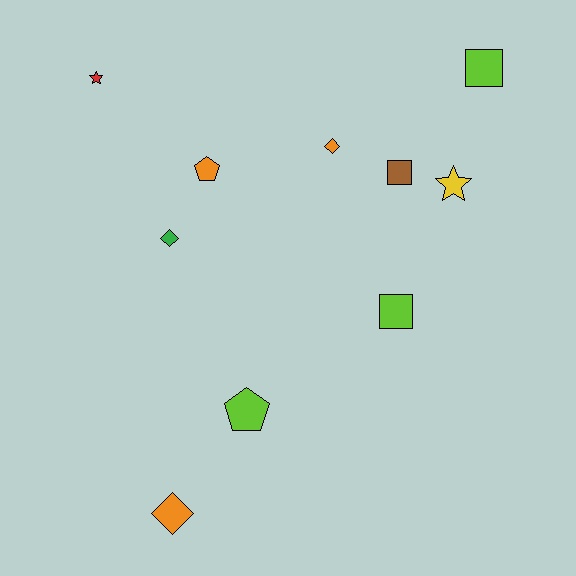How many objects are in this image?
There are 10 objects.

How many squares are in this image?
There are 3 squares.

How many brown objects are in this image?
There is 1 brown object.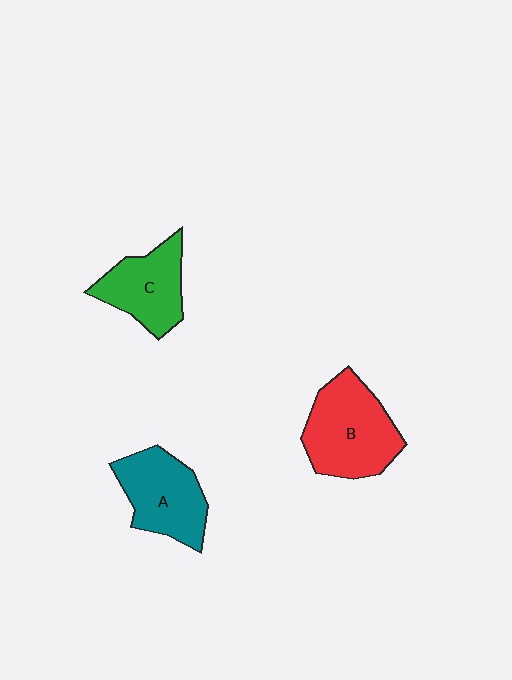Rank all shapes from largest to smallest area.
From largest to smallest: B (red), A (teal), C (green).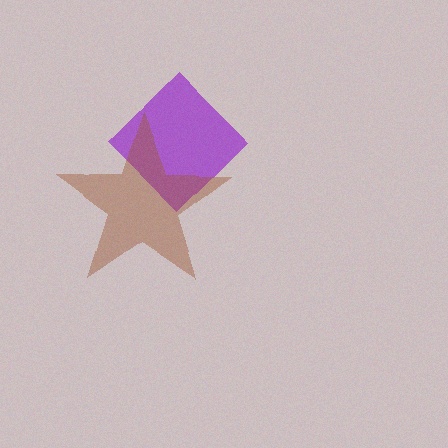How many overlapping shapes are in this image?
There are 2 overlapping shapes in the image.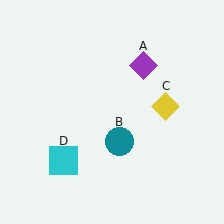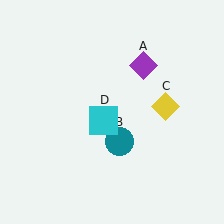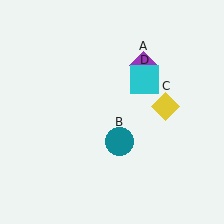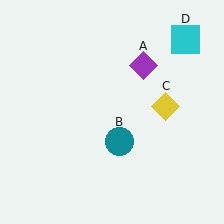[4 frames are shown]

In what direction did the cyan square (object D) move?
The cyan square (object D) moved up and to the right.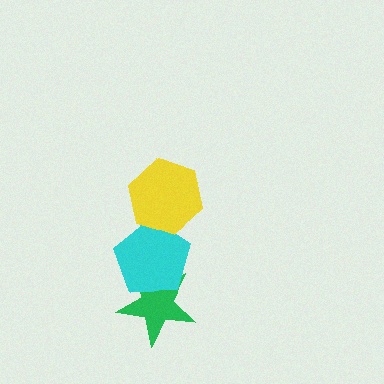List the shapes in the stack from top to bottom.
From top to bottom: the yellow hexagon, the cyan pentagon, the green star.